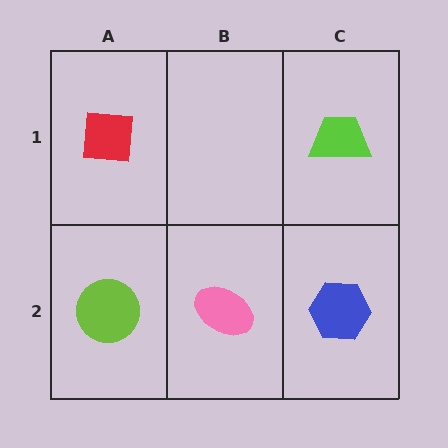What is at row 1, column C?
A lime trapezoid.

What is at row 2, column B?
A pink ellipse.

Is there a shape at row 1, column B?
No, that cell is empty.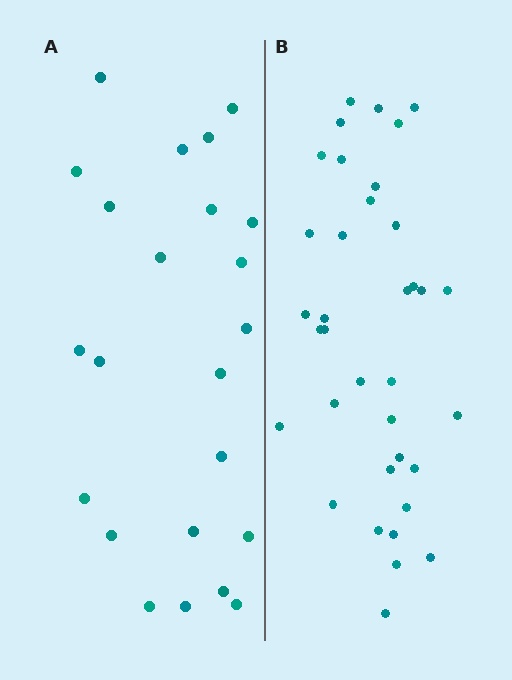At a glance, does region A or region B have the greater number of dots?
Region B (the right region) has more dots.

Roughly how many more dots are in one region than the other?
Region B has approximately 15 more dots than region A.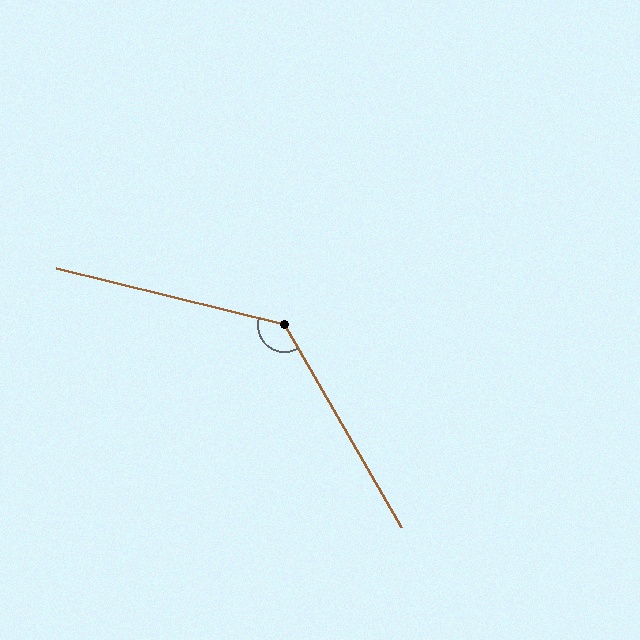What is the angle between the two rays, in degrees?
Approximately 134 degrees.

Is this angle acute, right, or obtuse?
It is obtuse.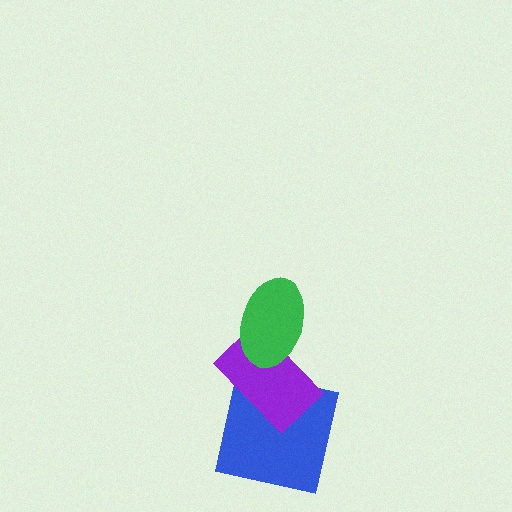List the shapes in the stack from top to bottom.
From top to bottom: the green ellipse, the purple rectangle, the blue square.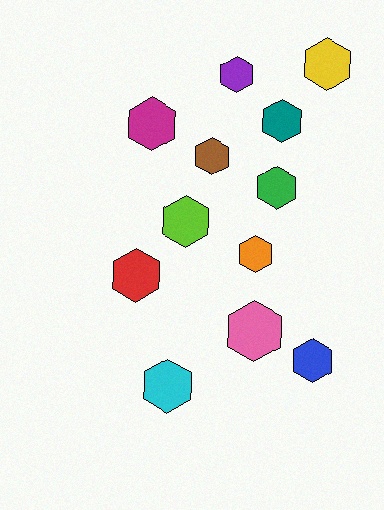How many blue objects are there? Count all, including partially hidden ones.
There is 1 blue object.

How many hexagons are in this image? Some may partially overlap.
There are 12 hexagons.